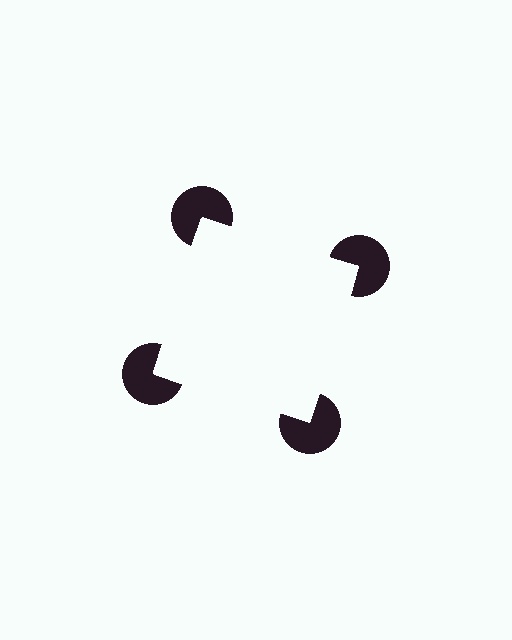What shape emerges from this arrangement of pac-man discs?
An illusory square — its edges are inferred from the aligned wedge cuts in the pac-man discs, not physically drawn.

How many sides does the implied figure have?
4 sides.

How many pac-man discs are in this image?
There are 4 — one at each vertex of the illusory square.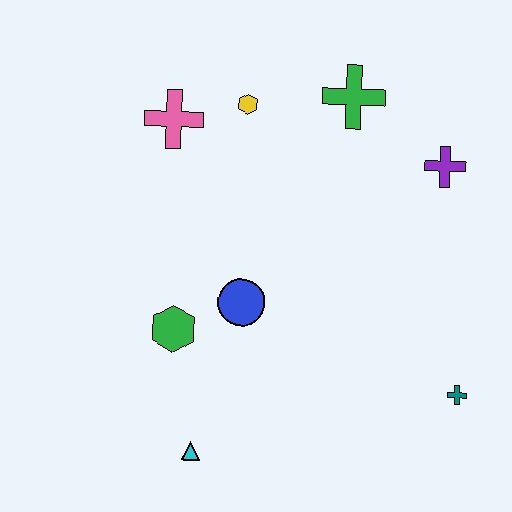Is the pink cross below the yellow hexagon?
Yes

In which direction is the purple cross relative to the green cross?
The purple cross is to the right of the green cross.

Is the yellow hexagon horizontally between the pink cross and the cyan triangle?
No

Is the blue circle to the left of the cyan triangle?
No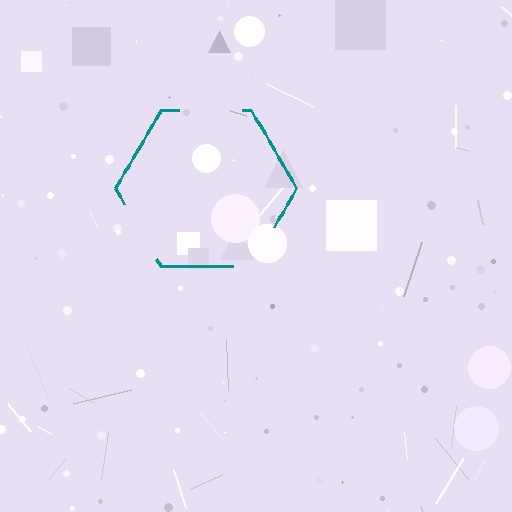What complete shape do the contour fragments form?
The contour fragments form a hexagon.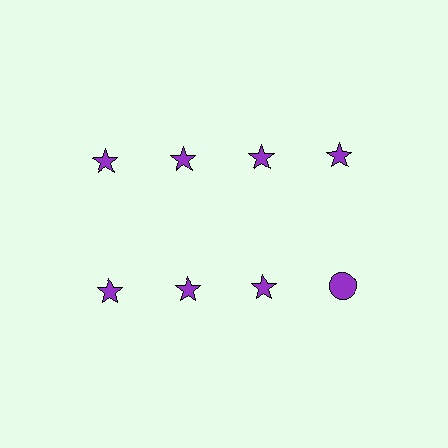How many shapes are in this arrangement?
There are 8 shapes arranged in a grid pattern.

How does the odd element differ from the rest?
It has a different shape: circle instead of star.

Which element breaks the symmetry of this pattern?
The purple circle in the second row, second from right column breaks the symmetry. All other shapes are purple stars.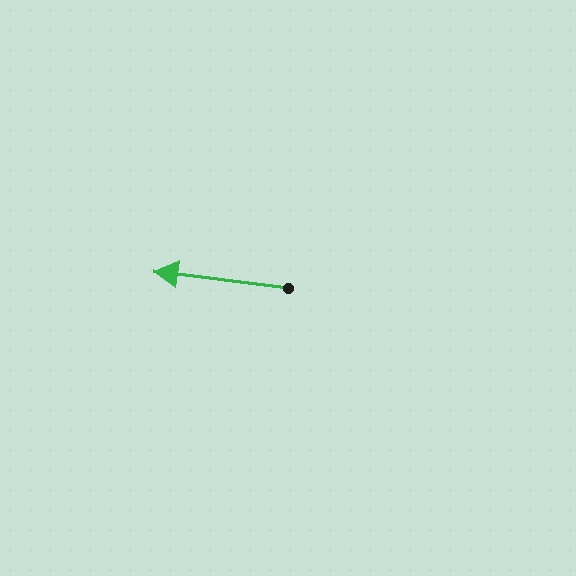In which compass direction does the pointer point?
West.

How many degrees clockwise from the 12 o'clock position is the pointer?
Approximately 277 degrees.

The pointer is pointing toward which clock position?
Roughly 9 o'clock.